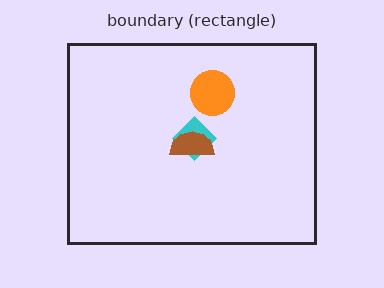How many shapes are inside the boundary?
3 inside, 0 outside.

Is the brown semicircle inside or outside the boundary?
Inside.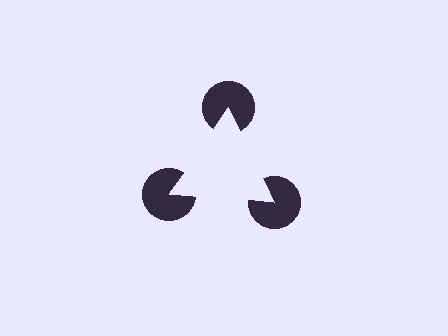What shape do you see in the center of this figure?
An illusory triangle — its edges are inferred from the aligned wedge cuts in the pac-man discs, not physically drawn.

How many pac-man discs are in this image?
There are 3 — one at each vertex of the illusory triangle.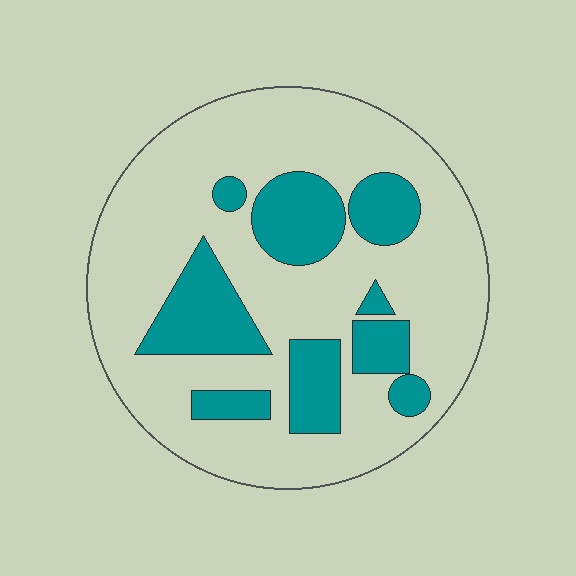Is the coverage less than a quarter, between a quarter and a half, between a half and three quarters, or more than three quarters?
Between a quarter and a half.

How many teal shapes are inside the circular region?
9.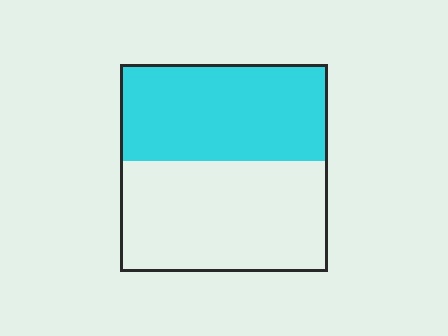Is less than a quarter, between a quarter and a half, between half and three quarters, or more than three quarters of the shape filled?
Between a quarter and a half.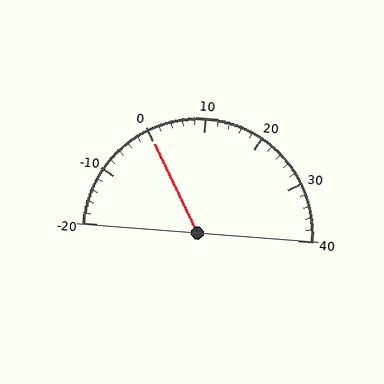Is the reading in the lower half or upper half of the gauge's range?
The reading is in the lower half of the range (-20 to 40).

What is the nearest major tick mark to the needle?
The nearest major tick mark is 0.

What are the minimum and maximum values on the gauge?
The gauge ranges from -20 to 40.